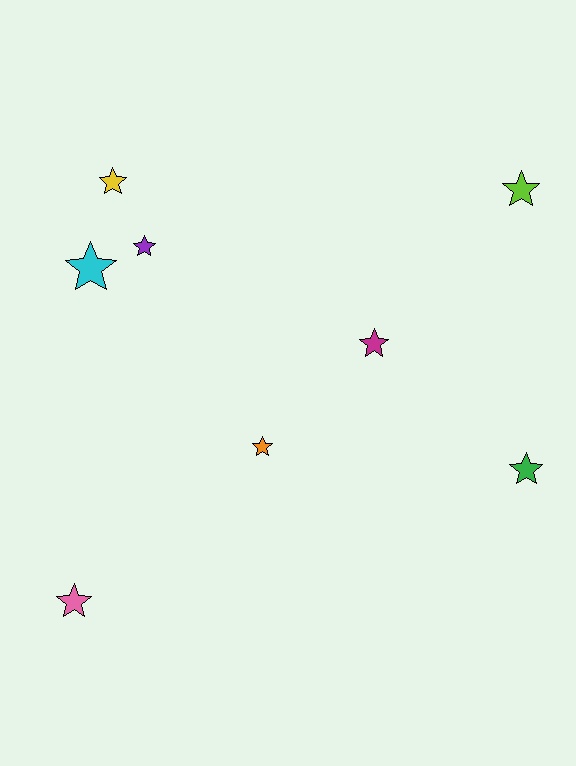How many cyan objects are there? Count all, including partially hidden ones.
There is 1 cyan object.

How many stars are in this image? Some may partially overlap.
There are 8 stars.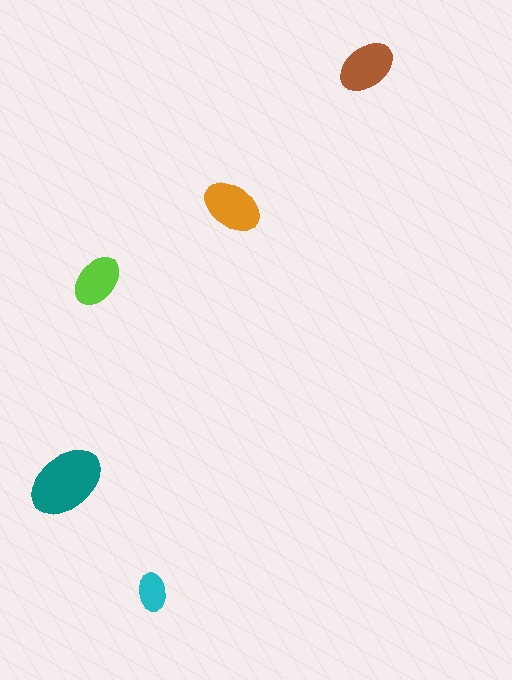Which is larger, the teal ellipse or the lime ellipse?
The teal one.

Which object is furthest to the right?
The brown ellipse is rightmost.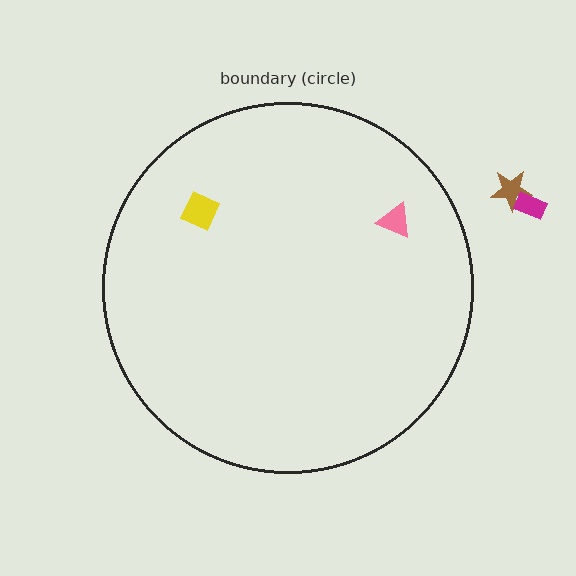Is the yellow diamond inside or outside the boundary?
Inside.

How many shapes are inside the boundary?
2 inside, 2 outside.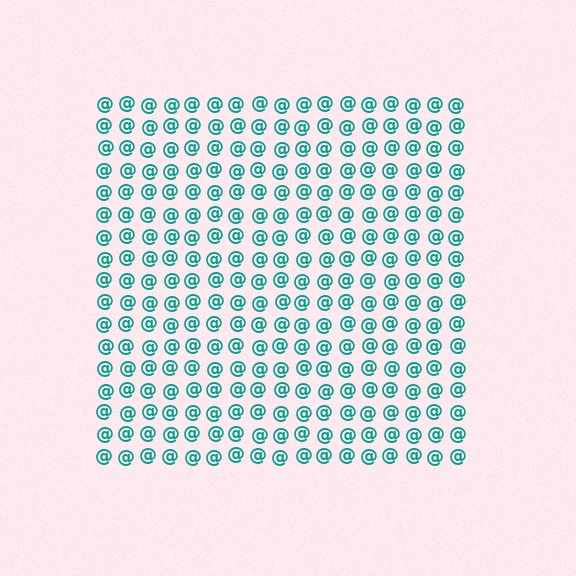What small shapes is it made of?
It is made of small at signs.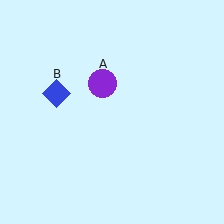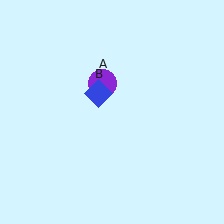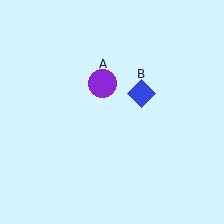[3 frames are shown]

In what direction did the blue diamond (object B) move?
The blue diamond (object B) moved right.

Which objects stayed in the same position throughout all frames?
Purple circle (object A) remained stationary.